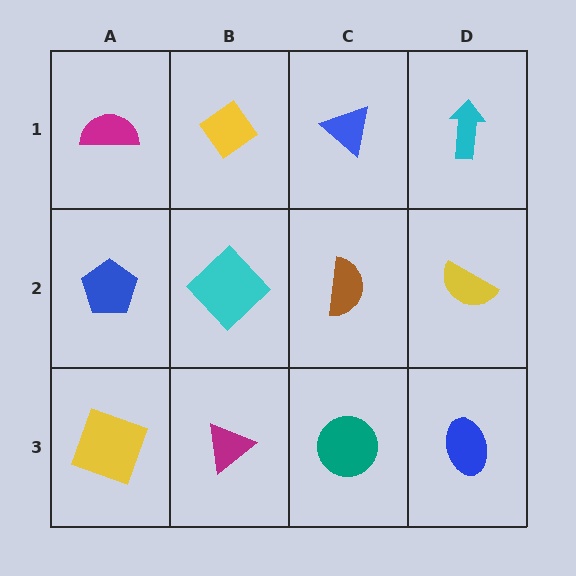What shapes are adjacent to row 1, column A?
A blue pentagon (row 2, column A), a yellow diamond (row 1, column B).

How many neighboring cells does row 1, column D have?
2.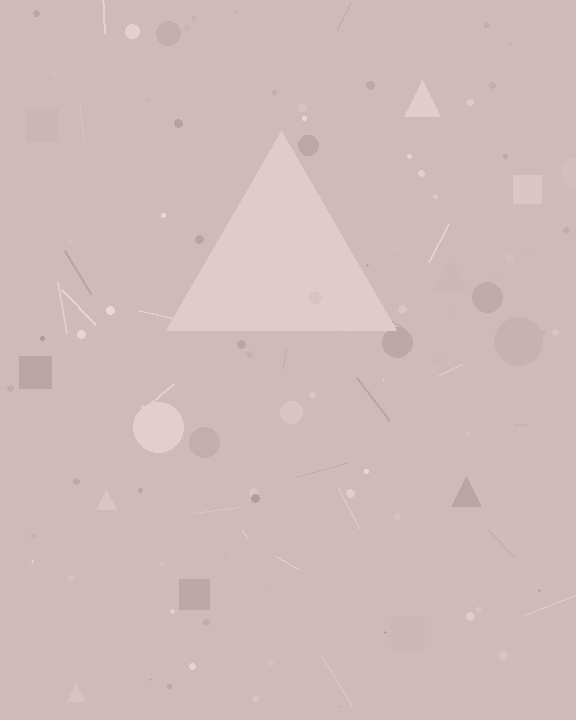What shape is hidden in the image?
A triangle is hidden in the image.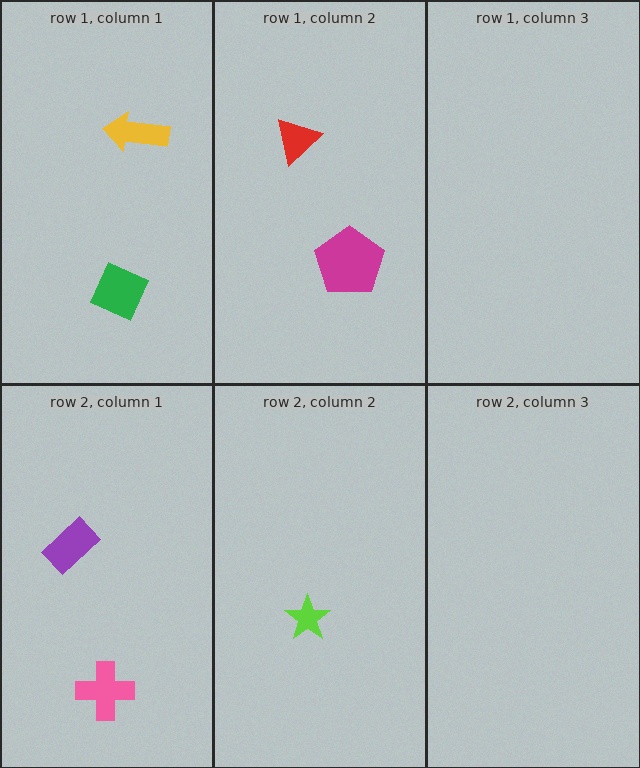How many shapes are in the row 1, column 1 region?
2.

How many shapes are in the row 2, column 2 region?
1.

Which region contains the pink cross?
The row 2, column 1 region.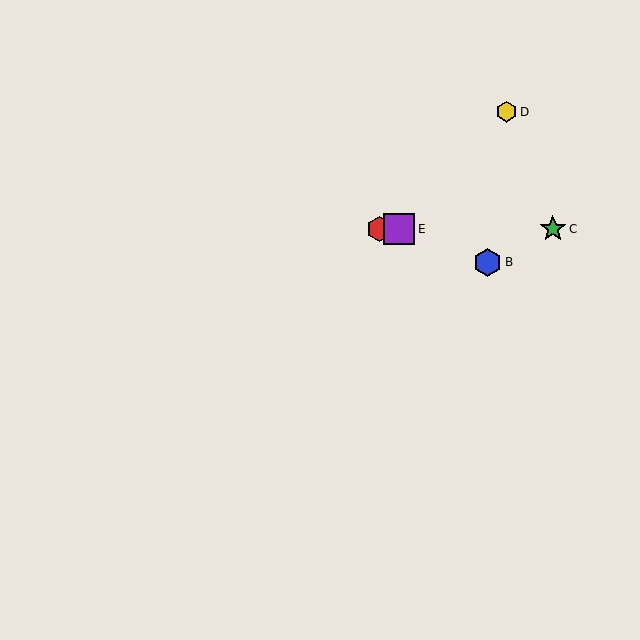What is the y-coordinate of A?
Object A is at y≈229.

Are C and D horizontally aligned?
No, C is at y≈229 and D is at y≈112.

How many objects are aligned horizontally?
3 objects (A, C, E) are aligned horizontally.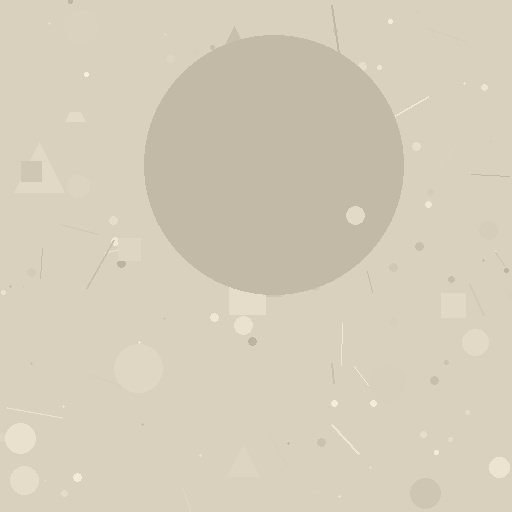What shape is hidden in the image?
A circle is hidden in the image.